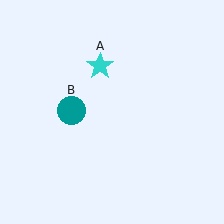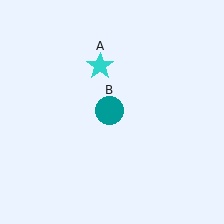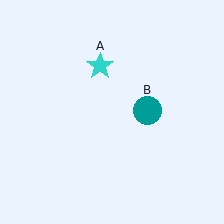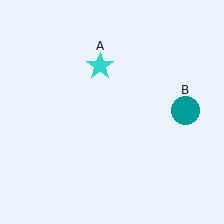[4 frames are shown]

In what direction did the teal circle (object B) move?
The teal circle (object B) moved right.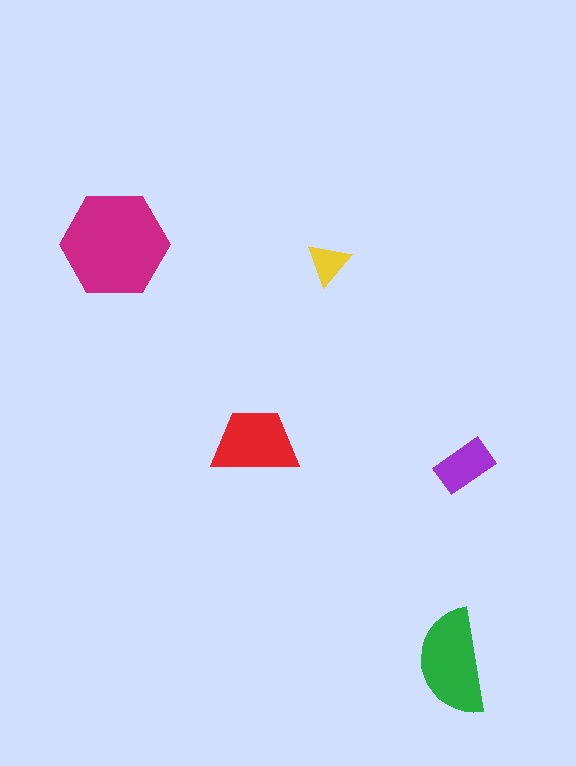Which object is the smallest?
The yellow triangle.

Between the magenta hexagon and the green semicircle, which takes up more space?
The magenta hexagon.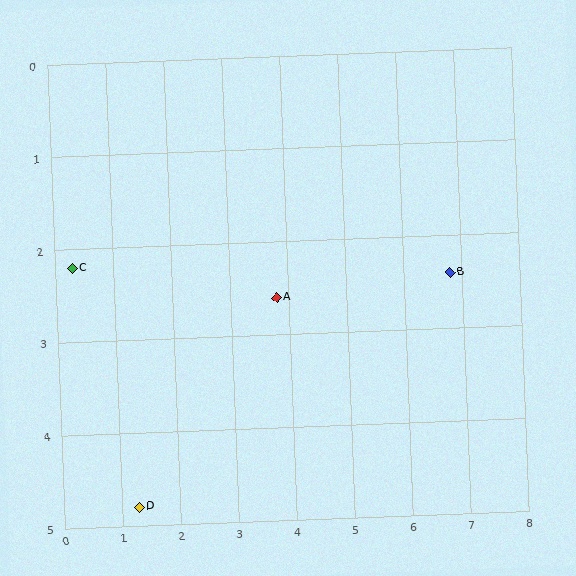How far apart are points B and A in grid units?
Points B and A are about 3.0 grid units apart.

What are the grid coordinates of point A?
Point A is at approximately (3.8, 2.6).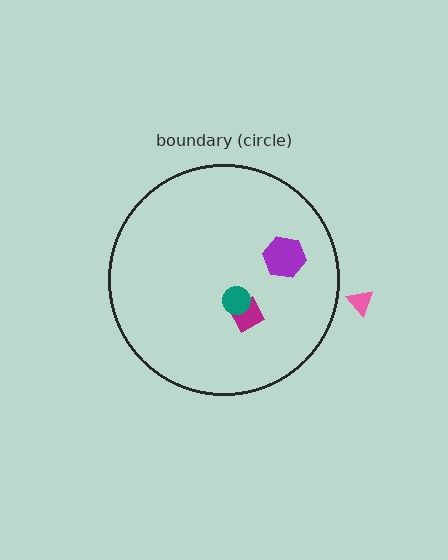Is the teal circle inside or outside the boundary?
Inside.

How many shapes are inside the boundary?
3 inside, 1 outside.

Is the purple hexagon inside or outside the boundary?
Inside.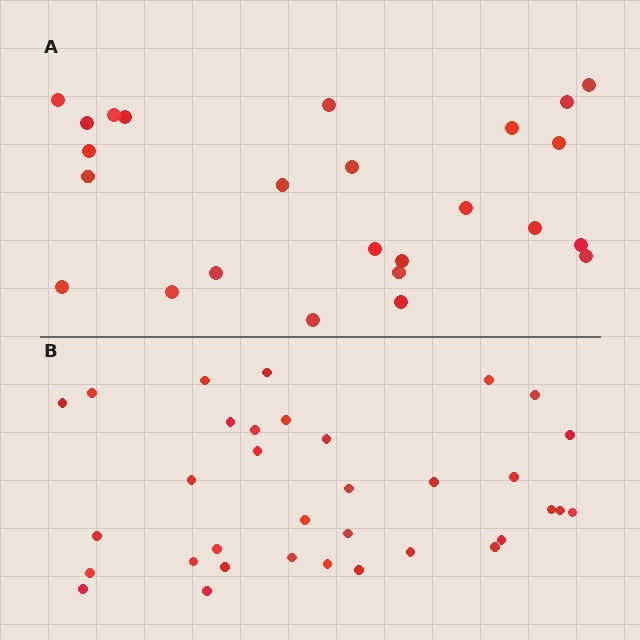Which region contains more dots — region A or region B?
Region B (the bottom region) has more dots.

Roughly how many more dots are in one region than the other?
Region B has roughly 8 or so more dots than region A.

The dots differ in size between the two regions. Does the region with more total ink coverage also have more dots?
No. Region A has more total ink coverage because its dots are larger, but region B actually contains more individual dots. Total area can be misleading — the number of items is what matters here.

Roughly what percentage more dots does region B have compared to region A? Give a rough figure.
About 35% more.